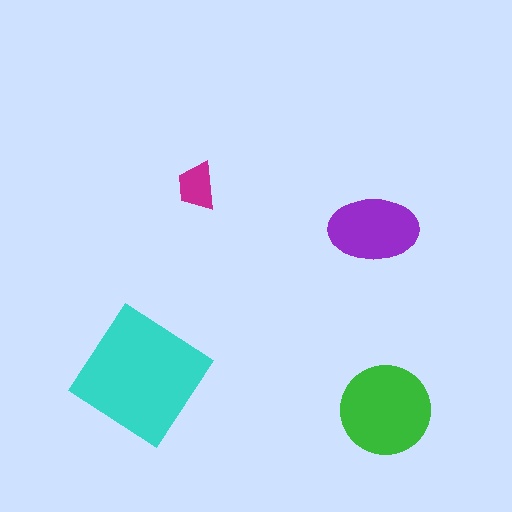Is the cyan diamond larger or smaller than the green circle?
Larger.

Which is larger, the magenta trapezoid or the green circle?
The green circle.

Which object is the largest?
The cyan diamond.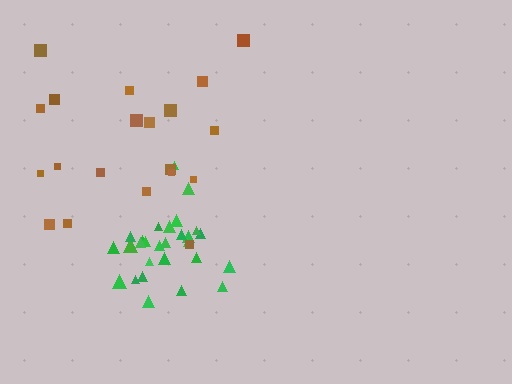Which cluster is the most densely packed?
Green.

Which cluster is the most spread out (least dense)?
Brown.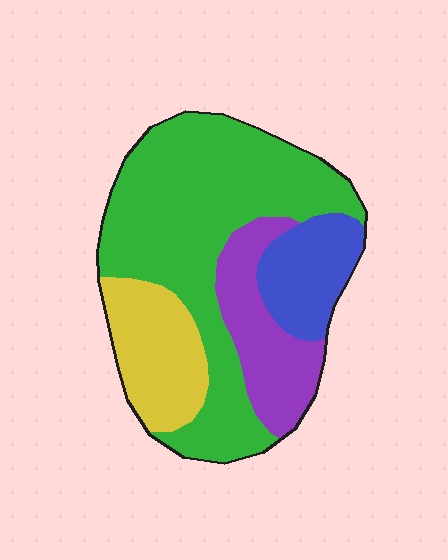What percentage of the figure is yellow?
Yellow takes up about one sixth (1/6) of the figure.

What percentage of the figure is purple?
Purple covers around 15% of the figure.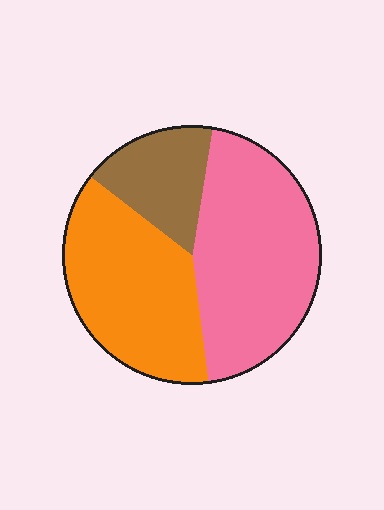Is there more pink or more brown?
Pink.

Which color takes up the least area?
Brown, at roughly 15%.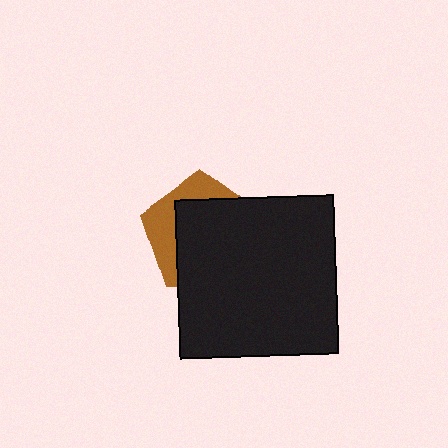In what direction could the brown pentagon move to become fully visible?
The brown pentagon could move toward the upper-left. That would shift it out from behind the black square entirely.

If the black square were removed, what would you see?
You would see the complete brown pentagon.